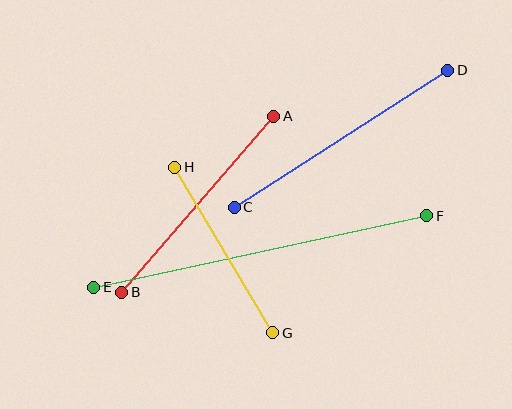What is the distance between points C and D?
The distance is approximately 253 pixels.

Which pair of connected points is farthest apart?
Points E and F are farthest apart.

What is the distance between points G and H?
The distance is approximately 192 pixels.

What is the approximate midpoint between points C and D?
The midpoint is at approximately (341, 139) pixels.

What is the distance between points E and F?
The distance is approximately 340 pixels.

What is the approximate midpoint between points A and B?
The midpoint is at approximately (198, 204) pixels.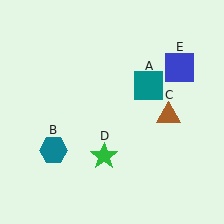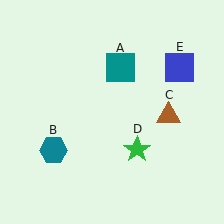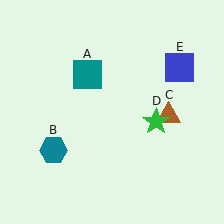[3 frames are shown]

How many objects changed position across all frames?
2 objects changed position: teal square (object A), green star (object D).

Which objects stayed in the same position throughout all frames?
Teal hexagon (object B) and brown triangle (object C) and blue square (object E) remained stationary.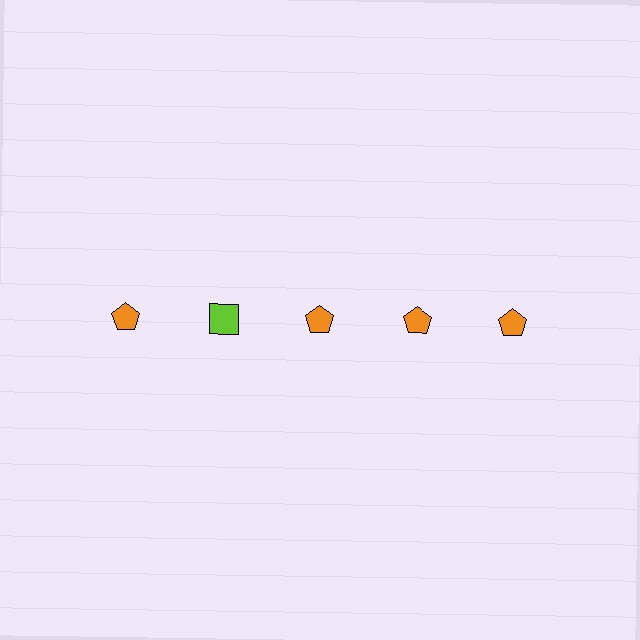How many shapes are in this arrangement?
There are 5 shapes arranged in a grid pattern.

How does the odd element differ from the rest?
It differs in both color (lime instead of orange) and shape (square instead of pentagon).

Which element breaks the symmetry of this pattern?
The lime square in the top row, second from left column breaks the symmetry. All other shapes are orange pentagons.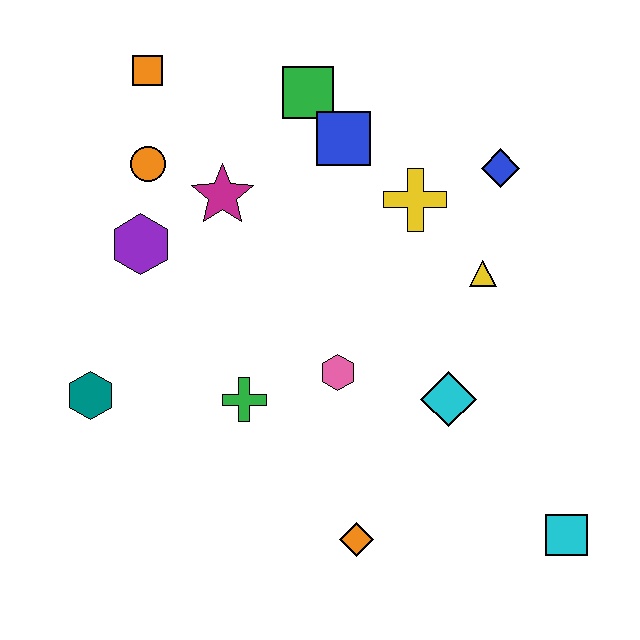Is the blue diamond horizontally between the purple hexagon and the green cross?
No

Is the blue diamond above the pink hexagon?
Yes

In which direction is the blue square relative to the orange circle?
The blue square is to the right of the orange circle.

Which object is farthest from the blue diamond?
The teal hexagon is farthest from the blue diamond.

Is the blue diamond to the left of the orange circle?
No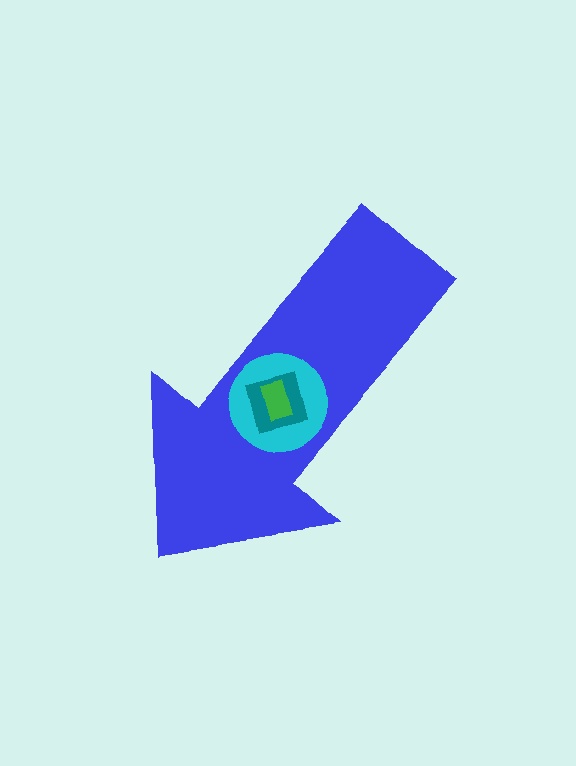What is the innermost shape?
The green rectangle.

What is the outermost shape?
The blue arrow.